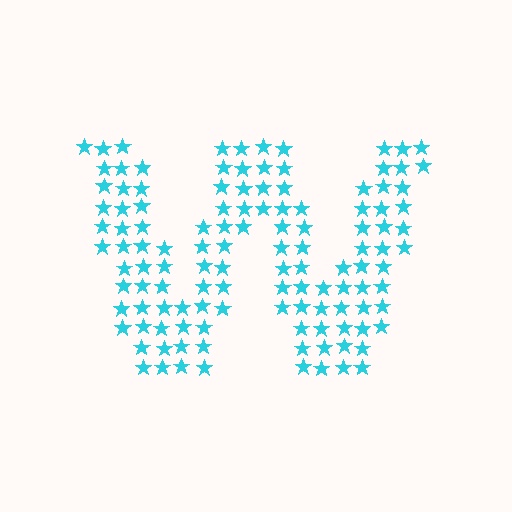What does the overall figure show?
The overall figure shows the letter W.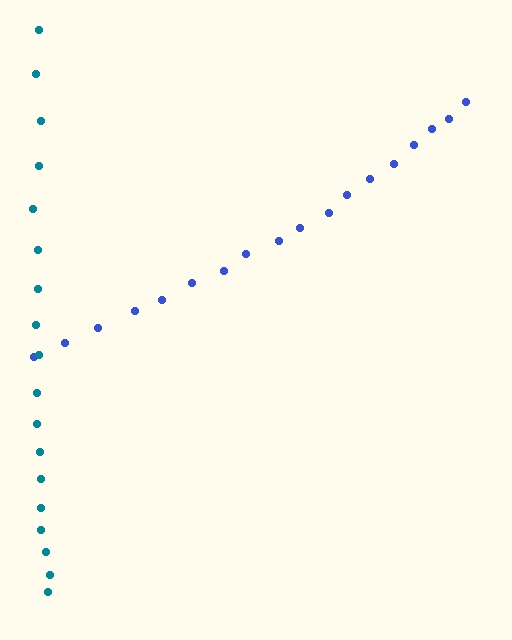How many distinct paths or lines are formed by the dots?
There are 2 distinct paths.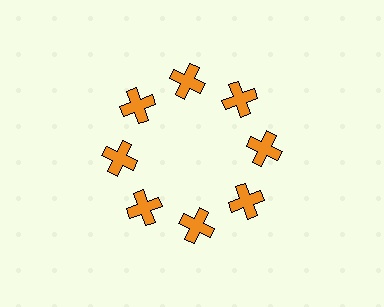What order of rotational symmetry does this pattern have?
This pattern has 8-fold rotational symmetry.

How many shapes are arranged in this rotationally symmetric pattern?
There are 8 shapes, arranged in 8 groups of 1.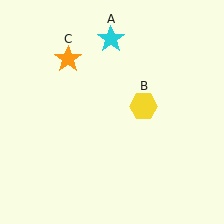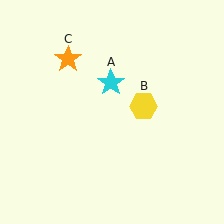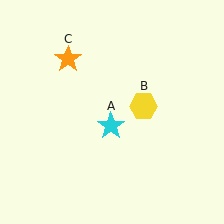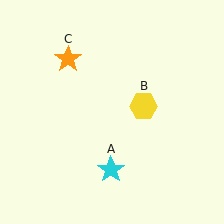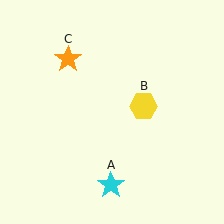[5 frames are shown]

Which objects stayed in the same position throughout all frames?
Yellow hexagon (object B) and orange star (object C) remained stationary.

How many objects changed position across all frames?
1 object changed position: cyan star (object A).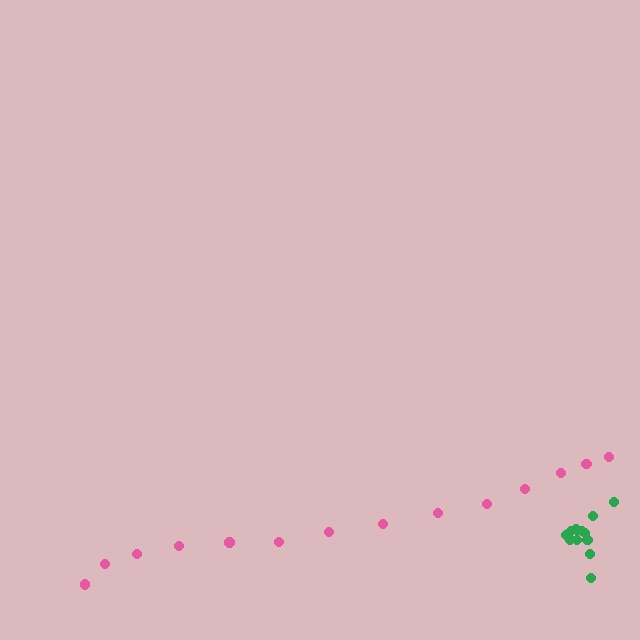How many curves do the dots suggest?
There are 2 distinct paths.